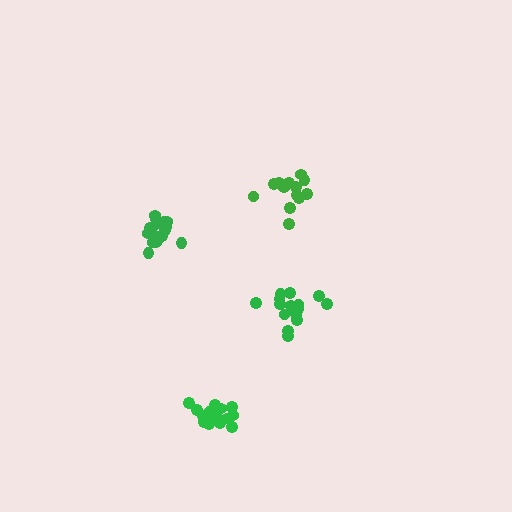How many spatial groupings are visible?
There are 4 spatial groupings.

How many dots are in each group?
Group 1: 15 dots, Group 2: 13 dots, Group 3: 16 dots, Group 4: 16 dots (60 total).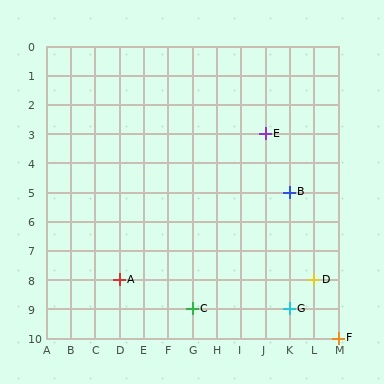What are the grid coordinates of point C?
Point C is at grid coordinates (G, 9).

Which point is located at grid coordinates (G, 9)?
Point C is at (G, 9).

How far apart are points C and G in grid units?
Points C and G are 4 columns apart.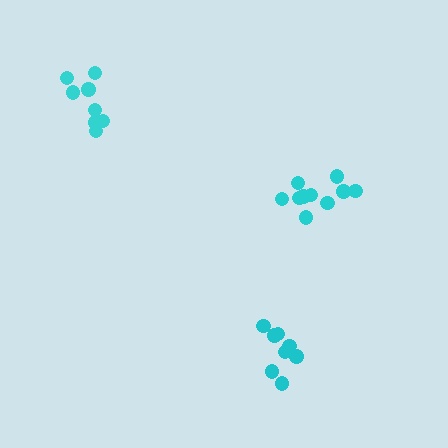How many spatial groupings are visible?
There are 3 spatial groupings.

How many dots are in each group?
Group 1: 8 dots, Group 2: 8 dots, Group 3: 10 dots (26 total).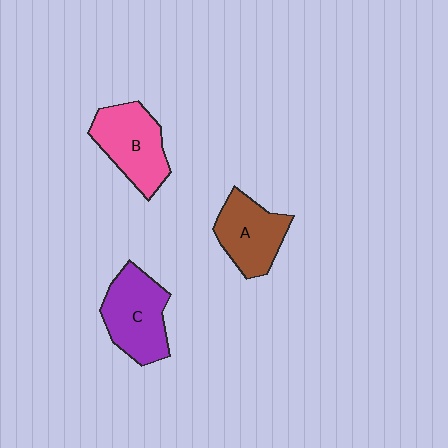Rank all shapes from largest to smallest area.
From largest to smallest: C (purple), B (pink), A (brown).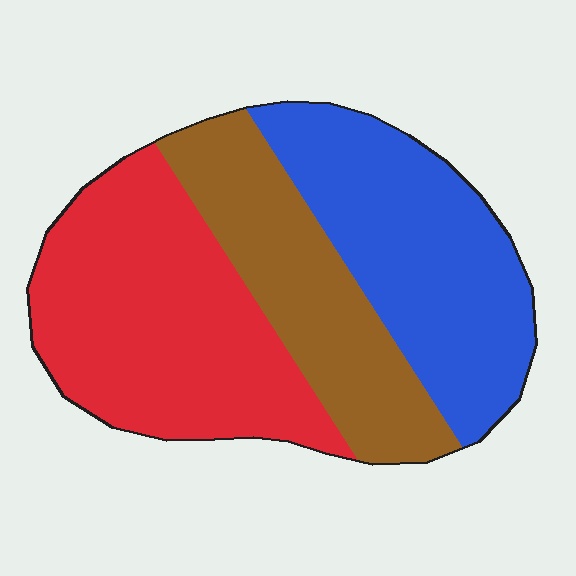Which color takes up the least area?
Brown, at roughly 25%.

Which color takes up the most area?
Red, at roughly 40%.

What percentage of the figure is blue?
Blue covers roughly 35% of the figure.